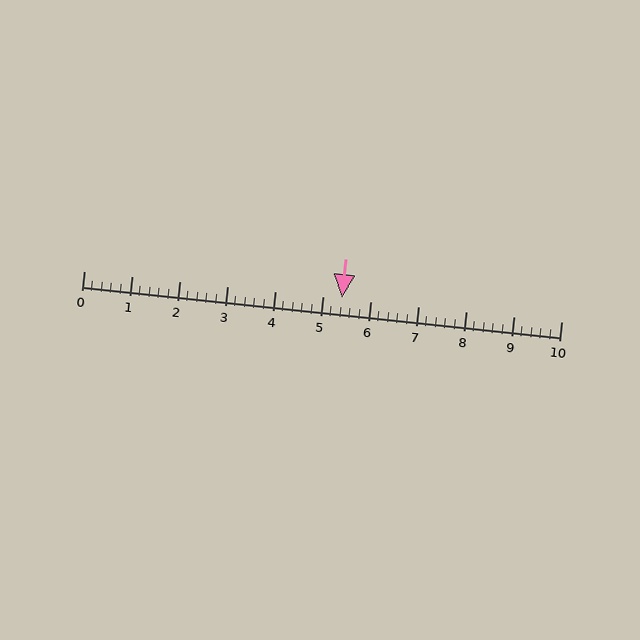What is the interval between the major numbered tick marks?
The major tick marks are spaced 1 units apart.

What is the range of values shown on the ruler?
The ruler shows values from 0 to 10.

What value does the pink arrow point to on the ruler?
The pink arrow points to approximately 5.4.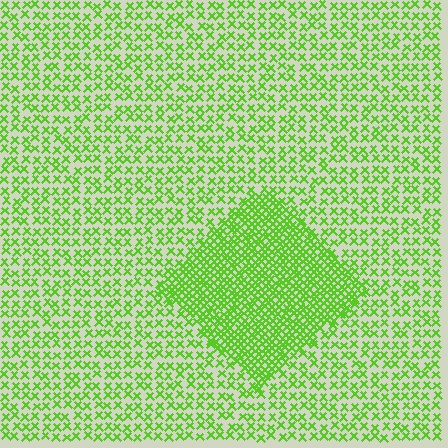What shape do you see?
I see a diamond.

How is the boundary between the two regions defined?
The boundary is defined by a change in element density (approximately 2.2x ratio). All elements are the same color, size, and shape.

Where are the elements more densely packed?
The elements are more densely packed inside the diamond boundary.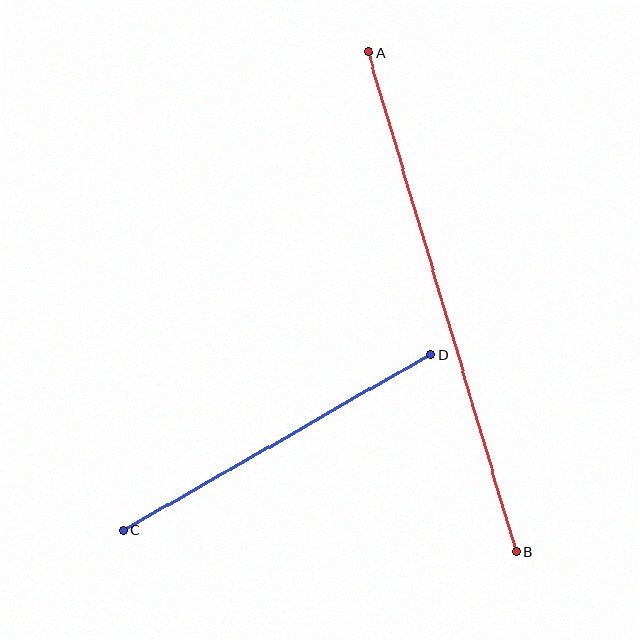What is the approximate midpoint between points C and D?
The midpoint is at approximately (277, 442) pixels.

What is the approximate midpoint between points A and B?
The midpoint is at approximately (442, 302) pixels.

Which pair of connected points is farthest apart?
Points A and B are farthest apart.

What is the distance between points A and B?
The distance is approximately 521 pixels.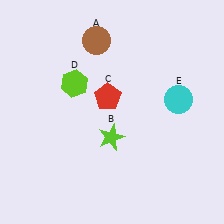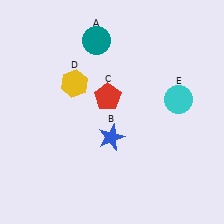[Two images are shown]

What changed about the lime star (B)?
In Image 1, B is lime. In Image 2, it changed to blue.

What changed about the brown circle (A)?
In Image 1, A is brown. In Image 2, it changed to teal.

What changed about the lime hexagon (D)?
In Image 1, D is lime. In Image 2, it changed to yellow.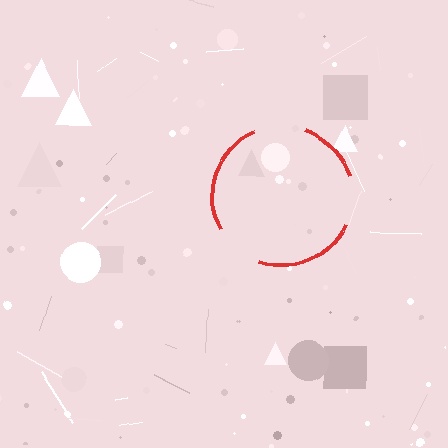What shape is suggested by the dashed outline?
The dashed outline suggests a circle.